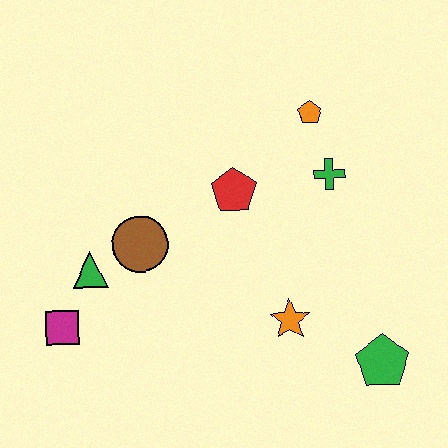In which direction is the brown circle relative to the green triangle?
The brown circle is to the right of the green triangle.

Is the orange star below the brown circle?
Yes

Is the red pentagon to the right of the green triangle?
Yes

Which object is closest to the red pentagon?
The green cross is closest to the red pentagon.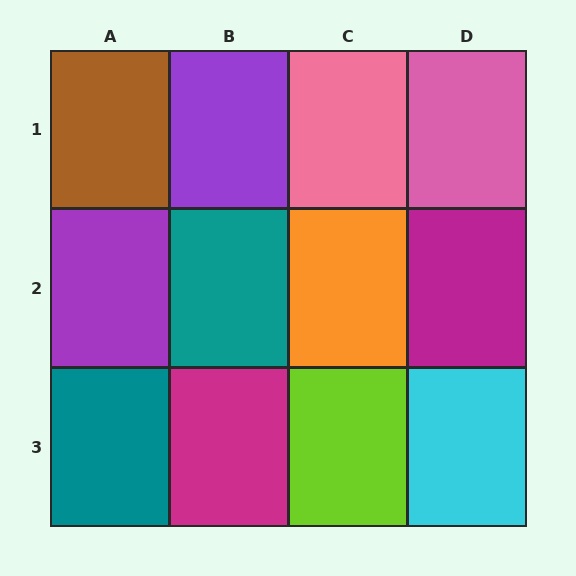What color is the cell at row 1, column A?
Brown.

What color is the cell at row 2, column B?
Teal.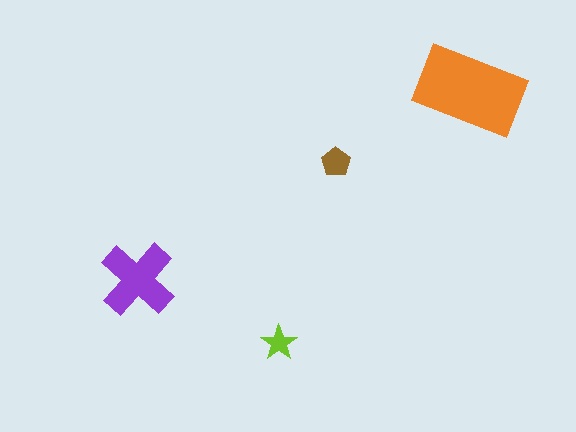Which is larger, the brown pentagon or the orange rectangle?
The orange rectangle.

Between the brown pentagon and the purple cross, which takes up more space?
The purple cross.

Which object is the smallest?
The lime star.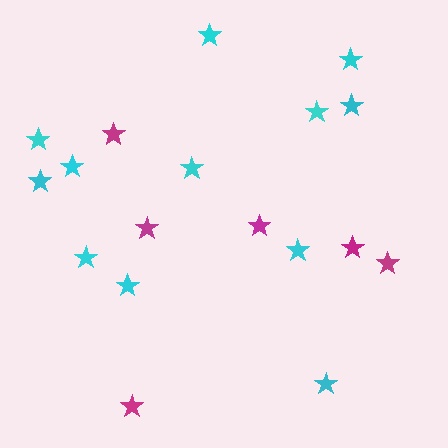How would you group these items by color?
There are 2 groups: one group of magenta stars (6) and one group of cyan stars (12).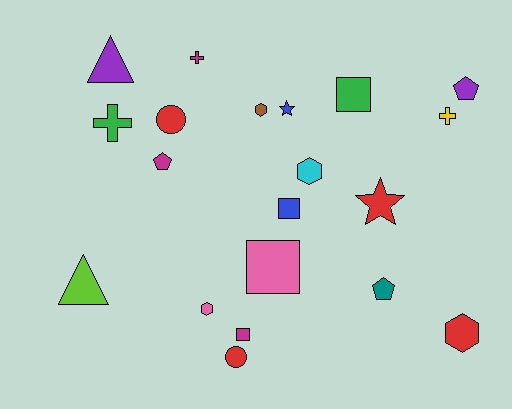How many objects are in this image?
There are 20 objects.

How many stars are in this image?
There are 2 stars.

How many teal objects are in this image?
There is 1 teal object.